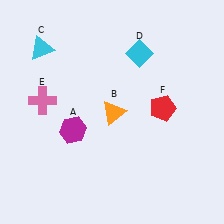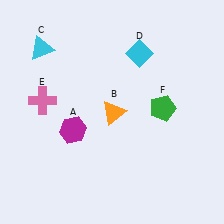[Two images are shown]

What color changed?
The pentagon (F) changed from red in Image 1 to green in Image 2.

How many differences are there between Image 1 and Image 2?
There is 1 difference between the two images.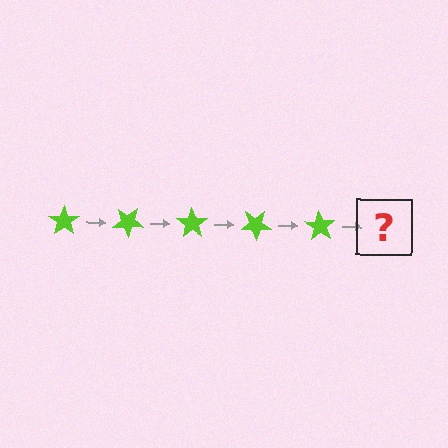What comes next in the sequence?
The next element should be a lime star rotated 175 degrees.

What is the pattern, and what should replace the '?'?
The pattern is that the star rotates 35 degrees each step. The '?' should be a lime star rotated 175 degrees.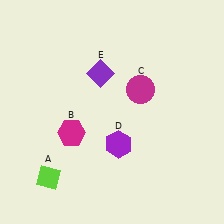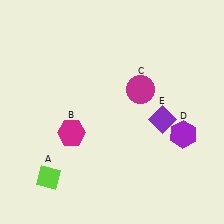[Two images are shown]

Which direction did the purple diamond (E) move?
The purple diamond (E) moved right.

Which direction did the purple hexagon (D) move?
The purple hexagon (D) moved right.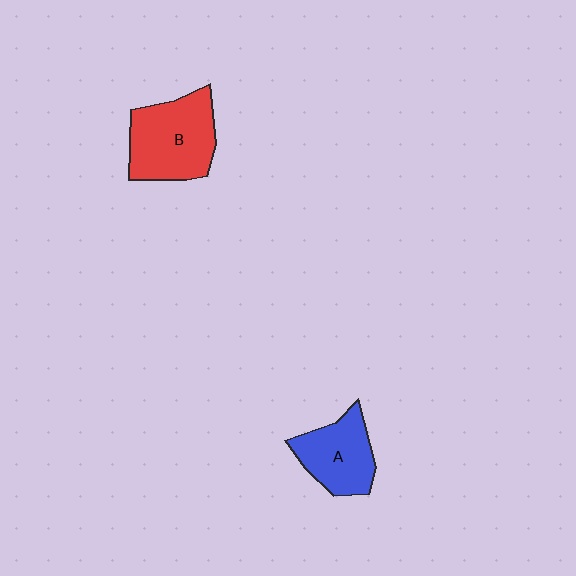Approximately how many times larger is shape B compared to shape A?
Approximately 1.4 times.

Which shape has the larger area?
Shape B (red).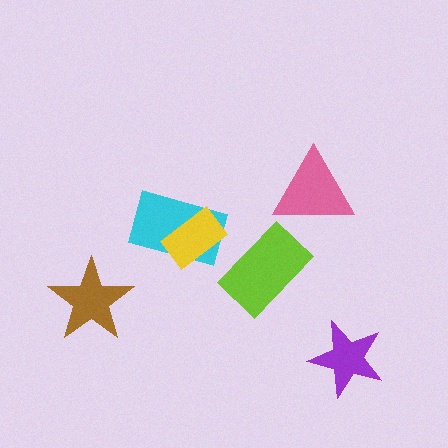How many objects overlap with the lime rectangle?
0 objects overlap with the lime rectangle.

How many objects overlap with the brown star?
0 objects overlap with the brown star.